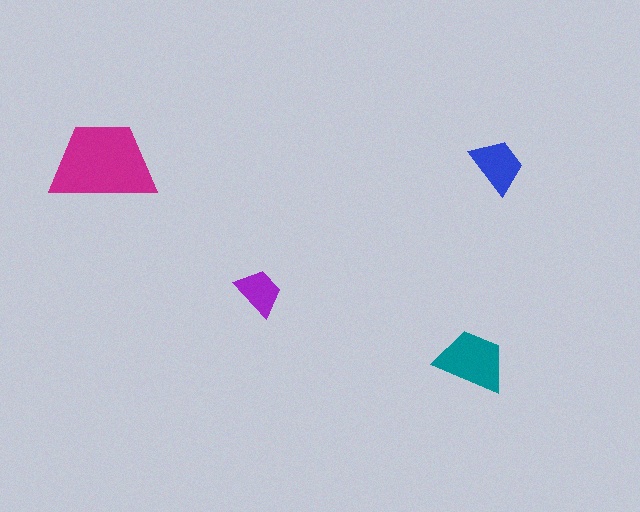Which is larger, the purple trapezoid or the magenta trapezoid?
The magenta one.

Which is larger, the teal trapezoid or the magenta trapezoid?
The magenta one.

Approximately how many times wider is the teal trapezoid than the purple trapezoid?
About 1.5 times wider.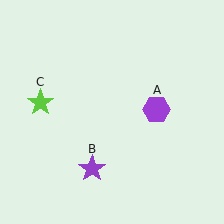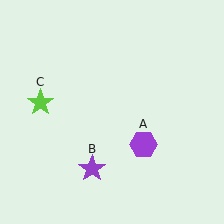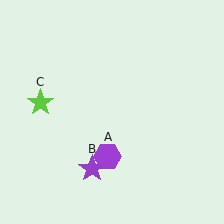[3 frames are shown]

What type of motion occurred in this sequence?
The purple hexagon (object A) rotated clockwise around the center of the scene.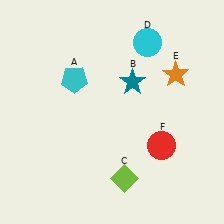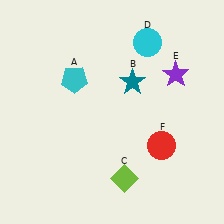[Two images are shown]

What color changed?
The star (E) changed from orange in Image 1 to purple in Image 2.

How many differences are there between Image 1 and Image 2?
There is 1 difference between the two images.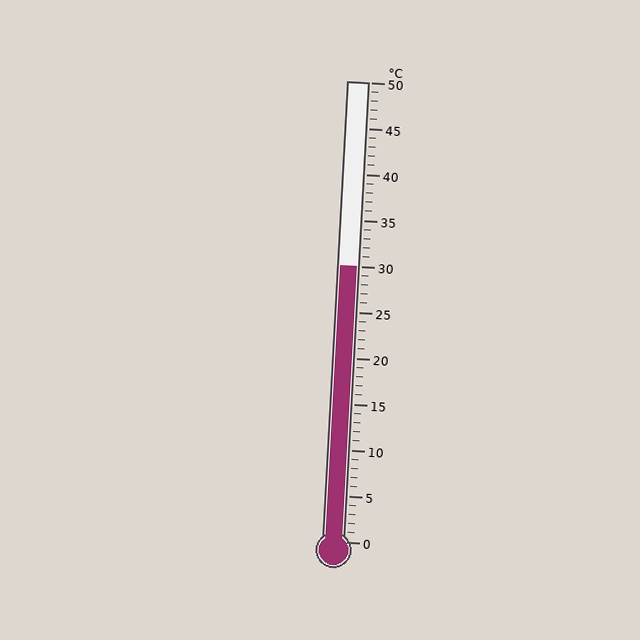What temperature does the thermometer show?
The thermometer shows approximately 30°C.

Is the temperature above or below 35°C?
The temperature is below 35°C.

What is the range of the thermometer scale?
The thermometer scale ranges from 0°C to 50°C.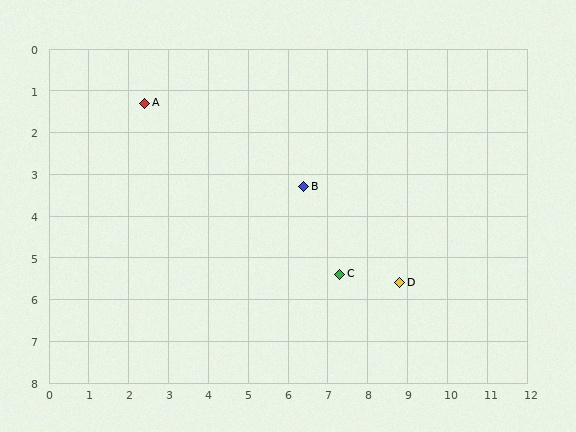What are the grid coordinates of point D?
Point D is at approximately (8.8, 5.6).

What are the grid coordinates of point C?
Point C is at approximately (7.3, 5.4).